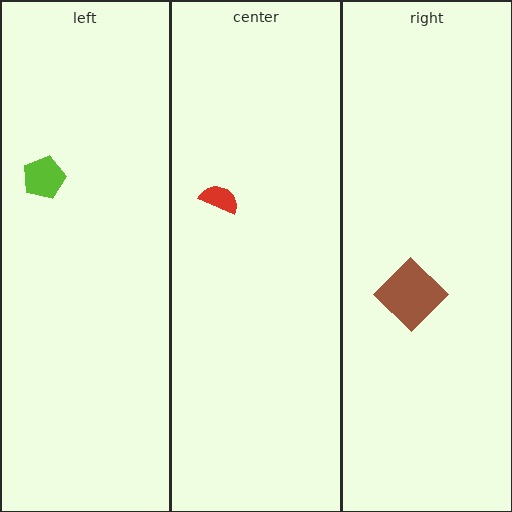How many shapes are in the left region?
1.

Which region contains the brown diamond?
The right region.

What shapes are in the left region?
The lime pentagon.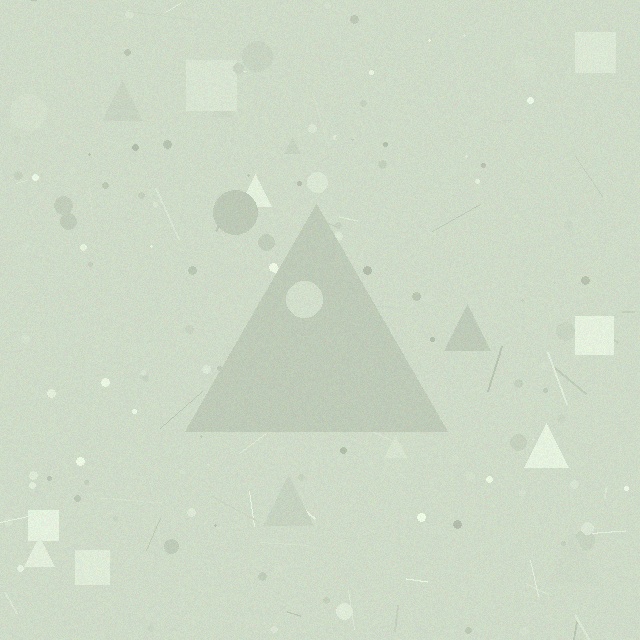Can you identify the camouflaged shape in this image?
The camouflaged shape is a triangle.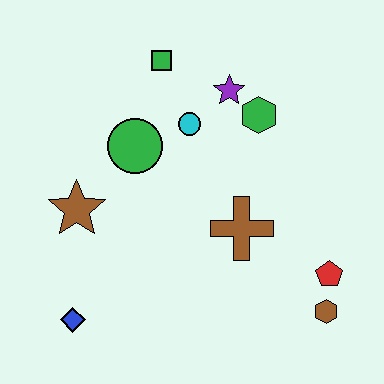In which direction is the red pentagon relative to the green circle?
The red pentagon is to the right of the green circle.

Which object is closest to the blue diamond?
The brown star is closest to the blue diamond.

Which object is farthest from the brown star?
The brown hexagon is farthest from the brown star.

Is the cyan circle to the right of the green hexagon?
No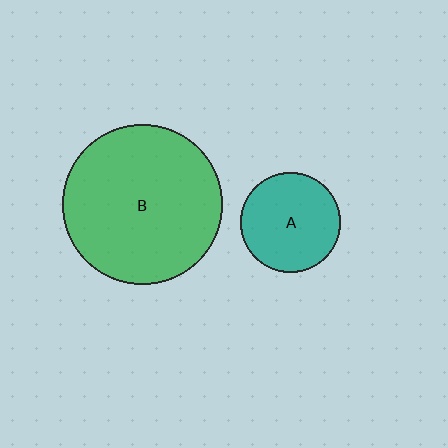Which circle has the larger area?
Circle B (green).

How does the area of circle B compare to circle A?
Approximately 2.6 times.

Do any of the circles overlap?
No, none of the circles overlap.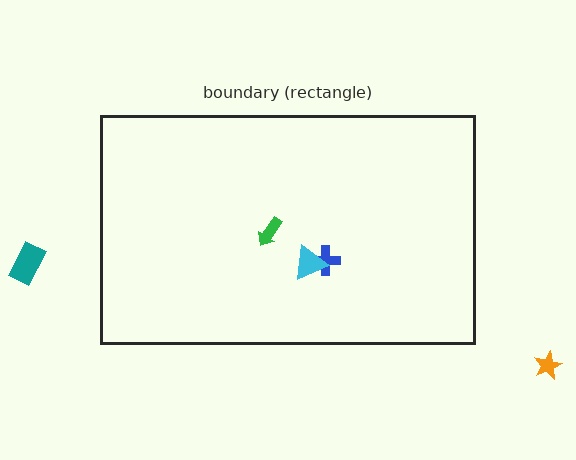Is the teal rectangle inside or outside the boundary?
Outside.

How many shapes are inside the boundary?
3 inside, 2 outside.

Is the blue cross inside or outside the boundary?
Inside.